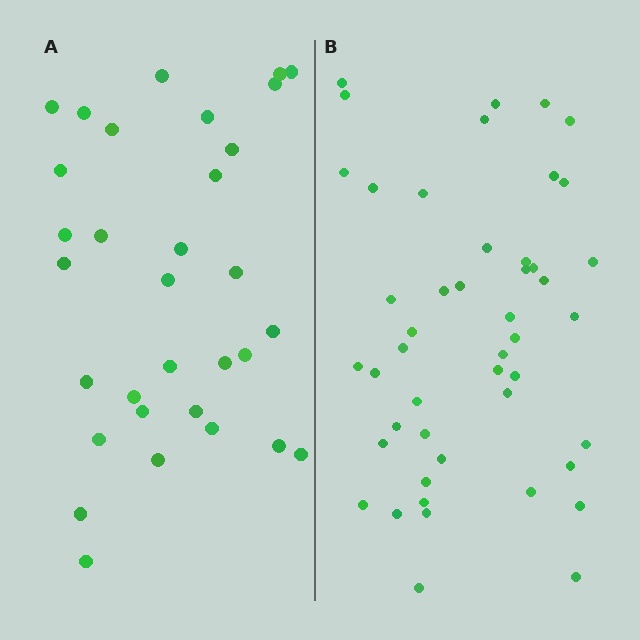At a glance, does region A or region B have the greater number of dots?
Region B (the right region) has more dots.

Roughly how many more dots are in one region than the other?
Region B has approximately 15 more dots than region A.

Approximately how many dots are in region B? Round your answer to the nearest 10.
About 50 dots. (The exact count is 47, which rounds to 50.)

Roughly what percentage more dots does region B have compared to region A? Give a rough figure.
About 45% more.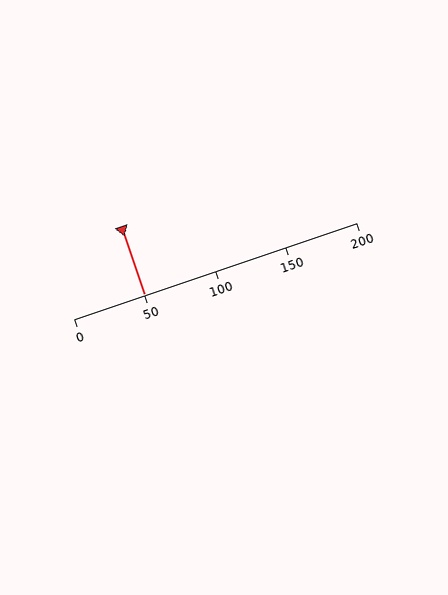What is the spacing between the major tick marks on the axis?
The major ticks are spaced 50 apart.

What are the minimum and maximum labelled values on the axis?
The axis runs from 0 to 200.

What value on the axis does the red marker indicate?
The marker indicates approximately 50.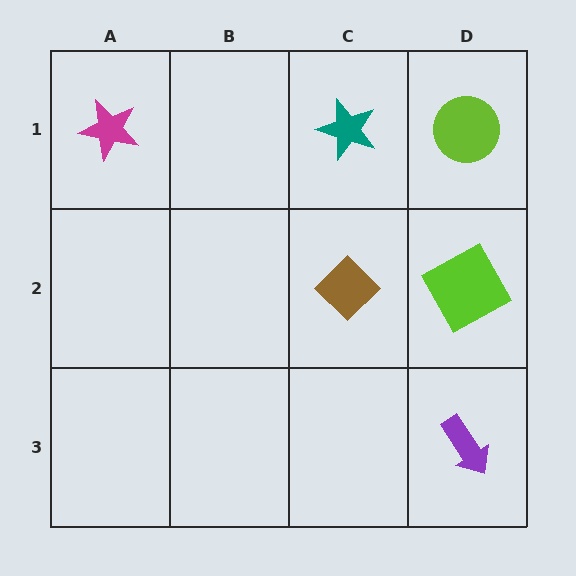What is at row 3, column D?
A purple arrow.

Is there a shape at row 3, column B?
No, that cell is empty.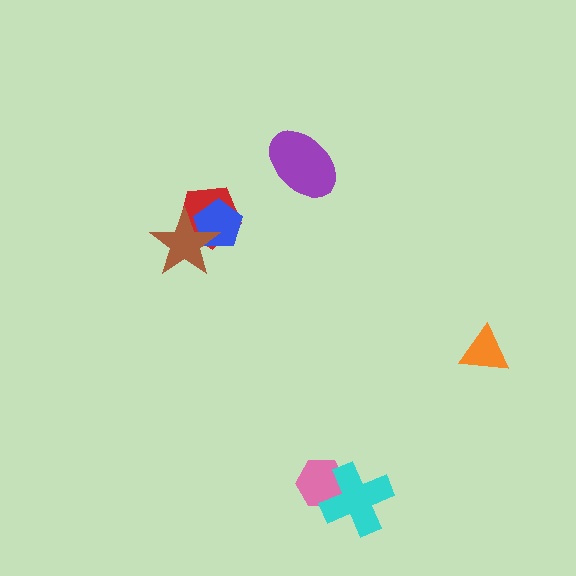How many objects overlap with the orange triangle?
0 objects overlap with the orange triangle.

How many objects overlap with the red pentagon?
2 objects overlap with the red pentagon.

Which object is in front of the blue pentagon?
The brown star is in front of the blue pentagon.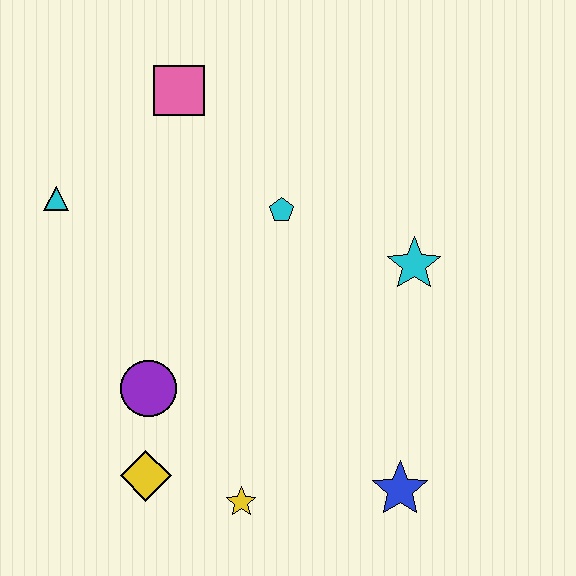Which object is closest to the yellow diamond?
The purple circle is closest to the yellow diamond.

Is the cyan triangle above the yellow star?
Yes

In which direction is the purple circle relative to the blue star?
The purple circle is to the left of the blue star.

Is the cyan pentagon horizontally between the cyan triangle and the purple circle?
No